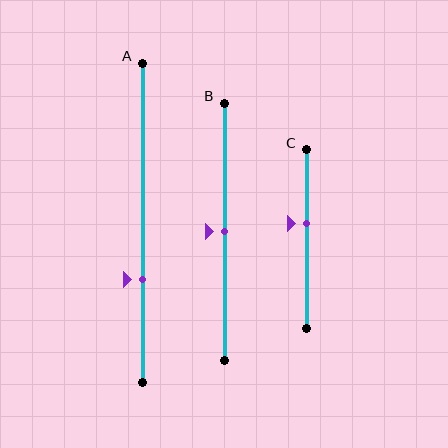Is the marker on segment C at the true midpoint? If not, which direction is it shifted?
No, the marker on segment C is shifted upward by about 9% of the segment length.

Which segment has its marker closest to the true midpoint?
Segment B has its marker closest to the true midpoint.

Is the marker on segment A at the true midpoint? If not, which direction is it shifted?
No, the marker on segment A is shifted downward by about 18% of the segment length.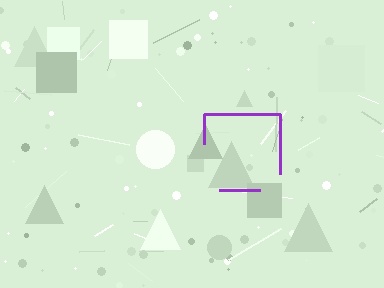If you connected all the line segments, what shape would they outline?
They would outline a square.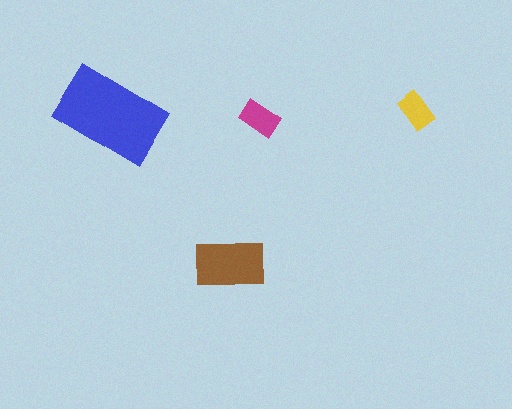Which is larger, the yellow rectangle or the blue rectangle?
The blue one.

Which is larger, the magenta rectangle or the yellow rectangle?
The magenta one.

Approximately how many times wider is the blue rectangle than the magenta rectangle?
About 2.5 times wider.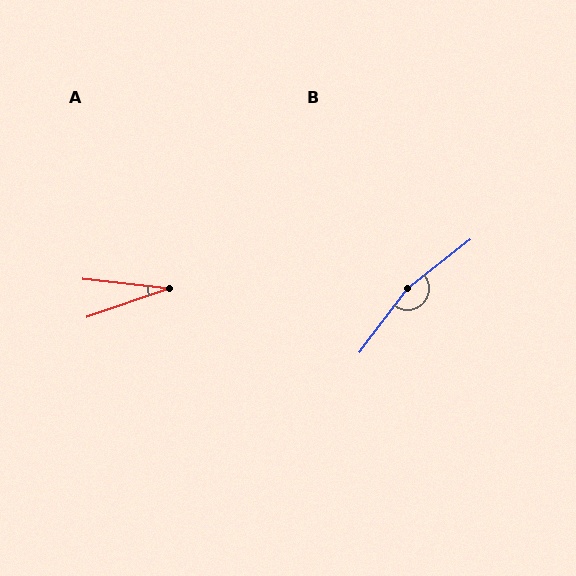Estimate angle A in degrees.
Approximately 26 degrees.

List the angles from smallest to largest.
A (26°), B (165°).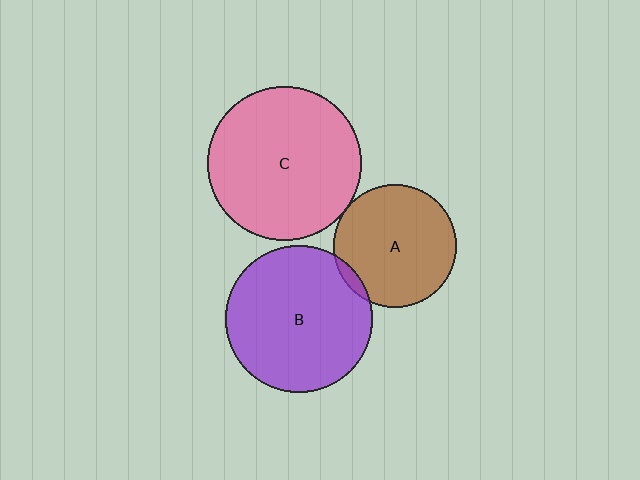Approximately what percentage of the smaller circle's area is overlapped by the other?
Approximately 5%.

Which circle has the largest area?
Circle C (pink).